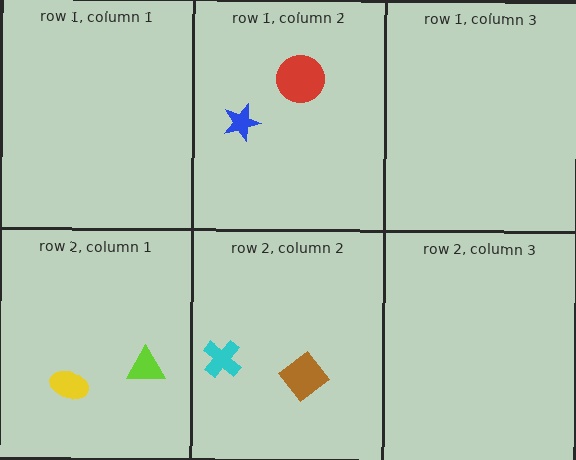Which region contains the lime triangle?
The row 2, column 1 region.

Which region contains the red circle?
The row 1, column 2 region.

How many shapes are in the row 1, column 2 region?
2.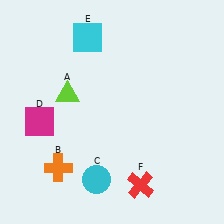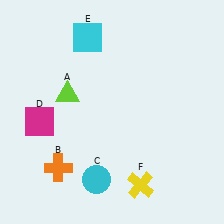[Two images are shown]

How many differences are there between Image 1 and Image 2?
There is 1 difference between the two images.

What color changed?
The cross (F) changed from red in Image 1 to yellow in Image 2.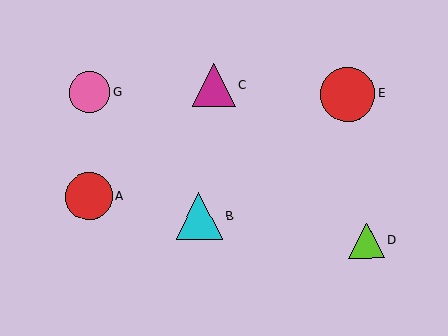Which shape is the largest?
The red circle (labeled E) is the largest.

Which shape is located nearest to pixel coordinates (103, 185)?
The red circle (labeled A) at (89, 196) is nearest to that location.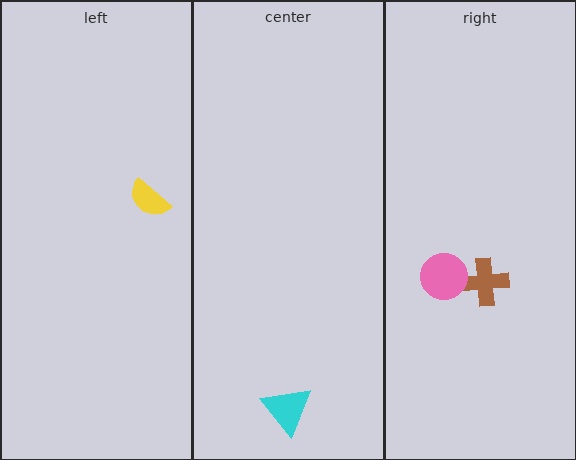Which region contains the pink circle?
The right region.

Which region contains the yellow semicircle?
The left region.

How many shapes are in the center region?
1.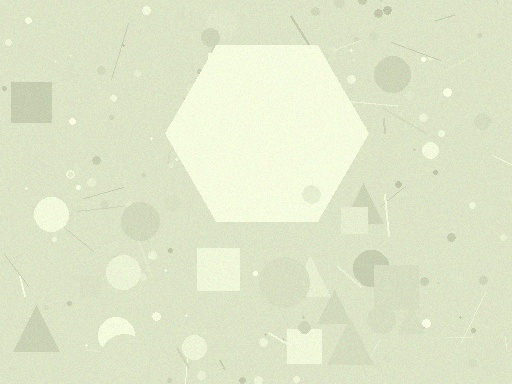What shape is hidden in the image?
A hexagon is hidden in the image.